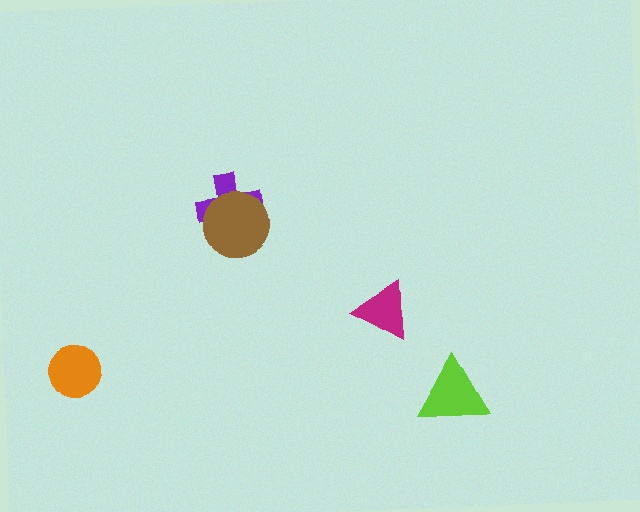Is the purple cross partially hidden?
Yes, it is partially covered by another shape.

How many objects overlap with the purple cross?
1 object overlaps with the purple cross.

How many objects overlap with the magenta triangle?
0 objects overlap with the magenta triangle.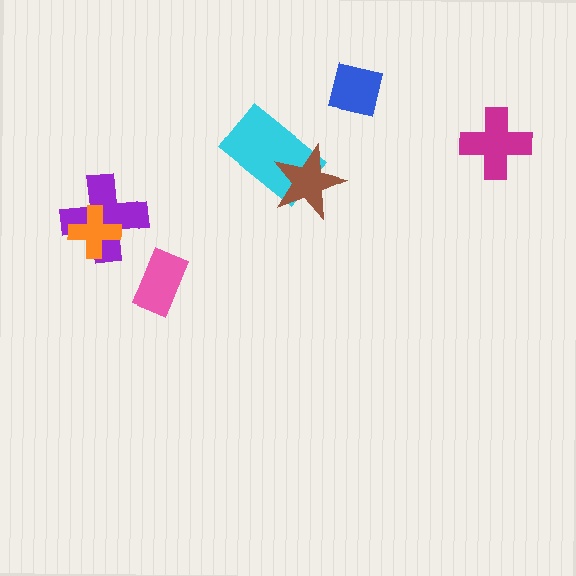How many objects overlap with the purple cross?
1 object overlaps with the purple cross.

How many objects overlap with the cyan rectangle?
1 object overlaps with the cyan rectangle.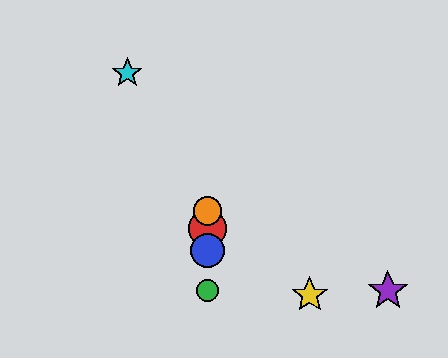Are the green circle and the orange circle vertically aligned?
Yes, both are at x≈207.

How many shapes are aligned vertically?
4 shapes (the red circle, the blue circle, the green circle, the orange circle) are aligned vertically.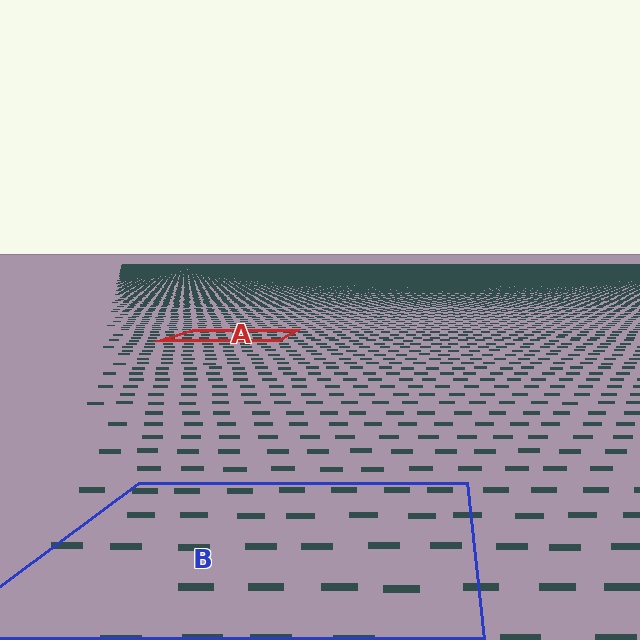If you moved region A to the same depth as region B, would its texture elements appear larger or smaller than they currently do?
They would appear larger. At a closer depth, the same texture elements are projected at a bigger on-screen size.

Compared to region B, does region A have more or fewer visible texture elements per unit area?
Region A has more texture elements per unit area — they are packed more densely because it is farther away.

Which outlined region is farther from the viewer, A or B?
Region A is farther from the viewer — the texture elements inside it appear smaller and more densely packed.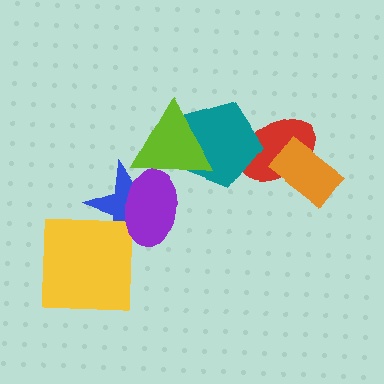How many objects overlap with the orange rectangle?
1 object overlaps with the orange rectangle.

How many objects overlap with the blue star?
3 objects overlap with the blue star.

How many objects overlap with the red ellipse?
2 objects overlap with the red ellipse.